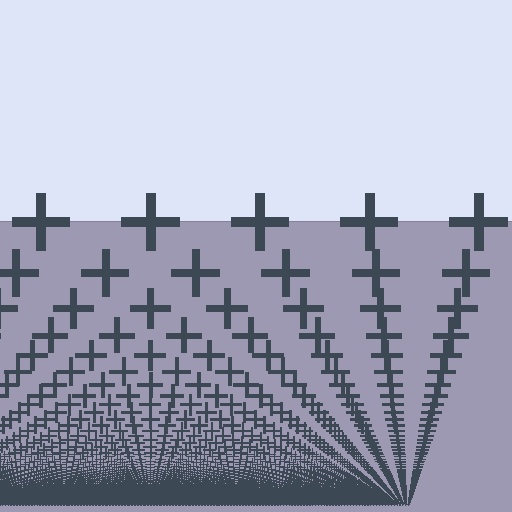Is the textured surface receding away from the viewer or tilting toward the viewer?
The surface appears to tilt toward the viewer. Texture elements get larger and sparser toward the top.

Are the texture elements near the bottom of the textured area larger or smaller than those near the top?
Smaller. The gradient is inverted — elements near the bottom are smaller and denser.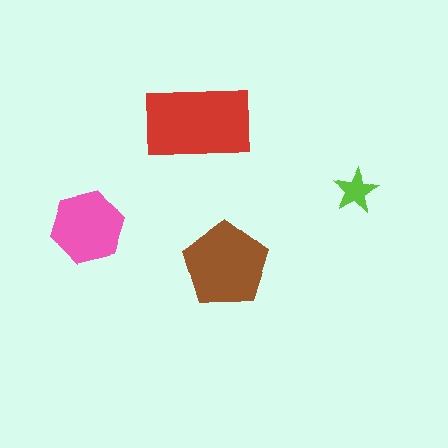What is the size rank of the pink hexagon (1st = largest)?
3rd.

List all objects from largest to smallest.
The red rectangle, the brown pentagon, the pink hexagon, the lime star.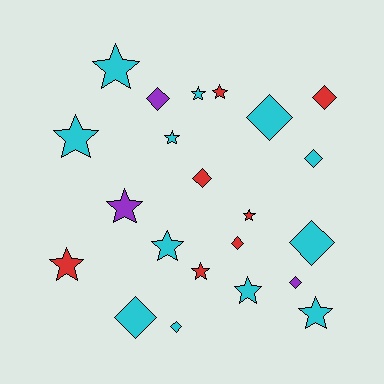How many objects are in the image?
There are 22 objects.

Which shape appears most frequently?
Star, with 12 objects.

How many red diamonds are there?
There are 3 red diamonds.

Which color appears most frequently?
Cyan, with 12 objects.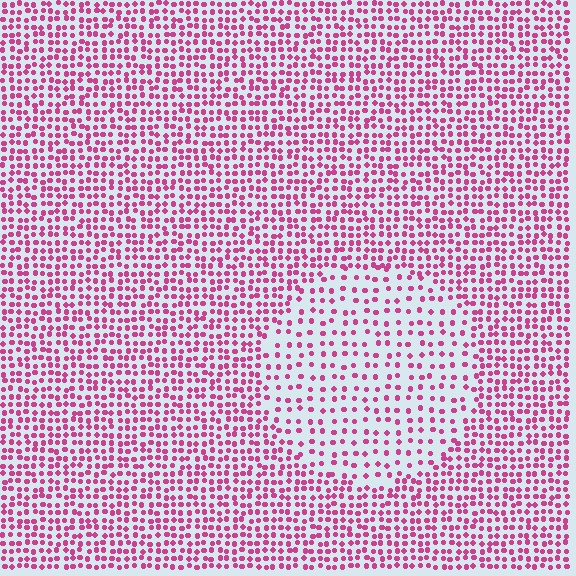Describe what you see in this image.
The image contains small magenta elements arranged at two different densities. A circle-shaped region is visible where the elements are less densely packed than the surrounding area.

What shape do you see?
I see a circle.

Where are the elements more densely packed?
The elements are more densely packed outside the circle boundary.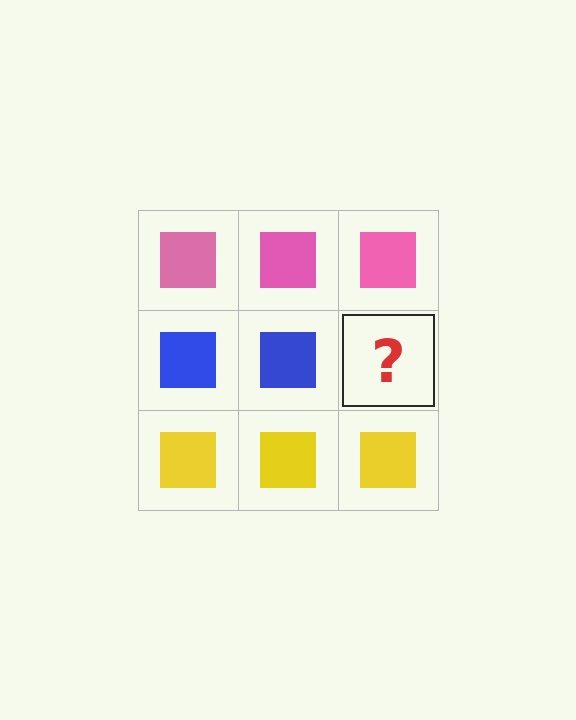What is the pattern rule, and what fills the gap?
The rule is that each row has a consistent color. The gap should be filled with a blue square.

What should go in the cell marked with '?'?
The missing cell should contain a blue square.